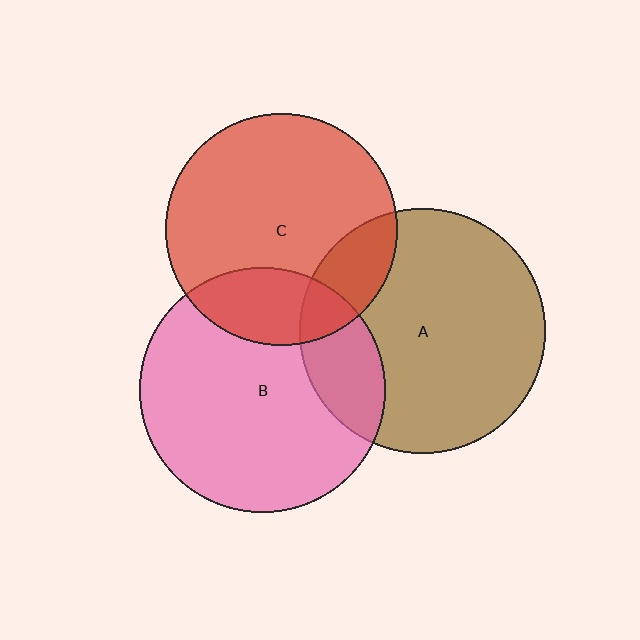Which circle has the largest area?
Circle B (pink).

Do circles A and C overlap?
Yes.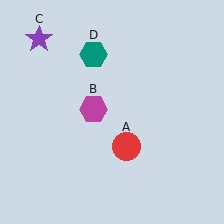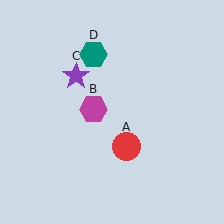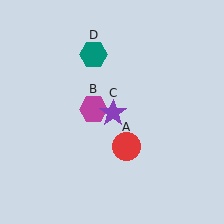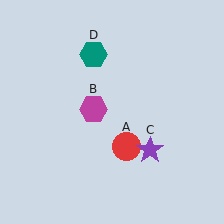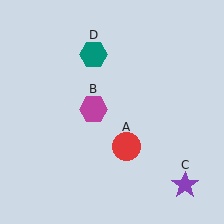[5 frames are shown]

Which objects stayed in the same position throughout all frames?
Red circle (object A) and magenta hexagon (object B) and teal hexagon (object D) remained stationary.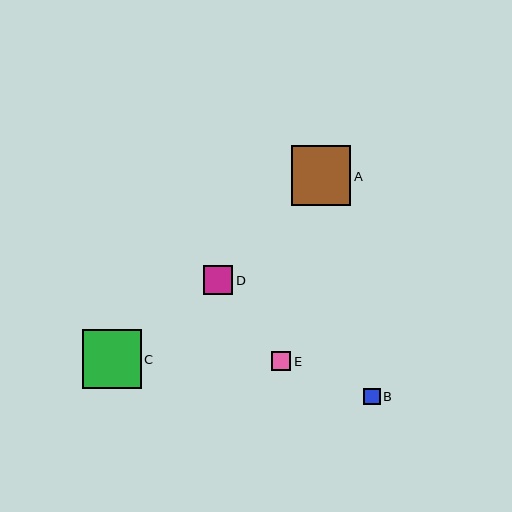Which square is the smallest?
Square B is the smallest with a size of approximately 16 pixels.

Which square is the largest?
Square A is the largest with a size of approximately 60 pixels.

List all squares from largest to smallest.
From largest to smallest: A, C, D, E, B.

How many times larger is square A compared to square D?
Square A is approximately 2.0 times the size of square D.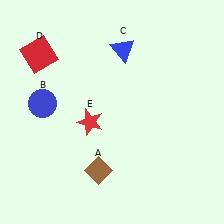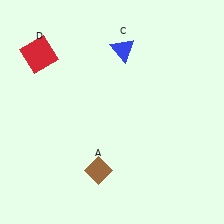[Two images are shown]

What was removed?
The blue circle (B), the red star (E) were removed in Image 2.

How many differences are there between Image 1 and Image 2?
There are 2 differences between the two images.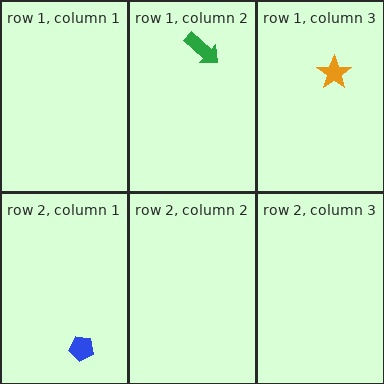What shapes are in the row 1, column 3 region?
The orange star.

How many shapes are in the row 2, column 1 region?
1.